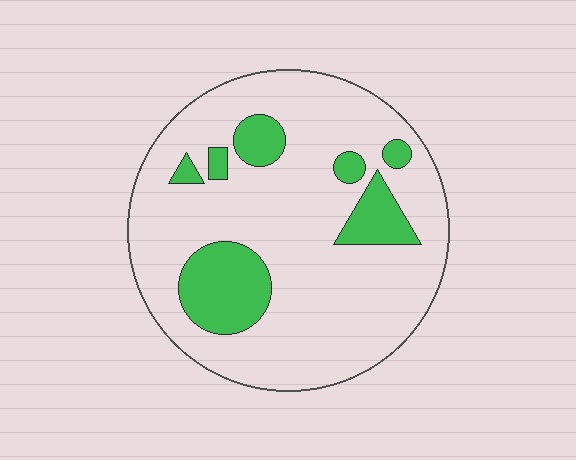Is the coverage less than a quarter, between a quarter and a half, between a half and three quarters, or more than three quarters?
Less than a quarter.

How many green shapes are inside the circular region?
7.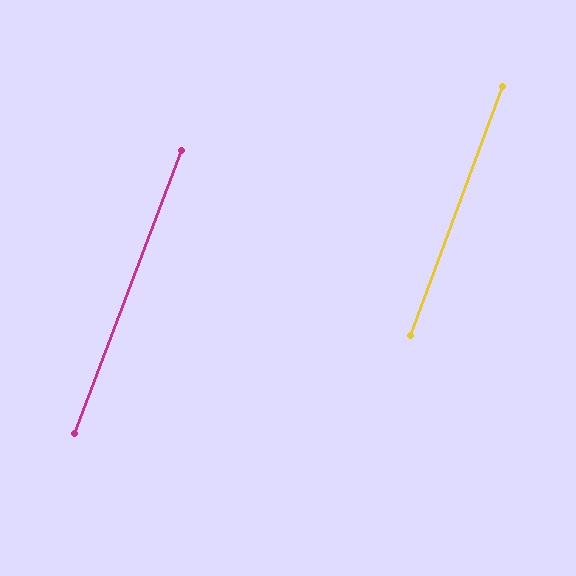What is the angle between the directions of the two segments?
Approximately 1 degree.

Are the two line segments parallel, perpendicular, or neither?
Parallel — their directions differ by only 0.6°.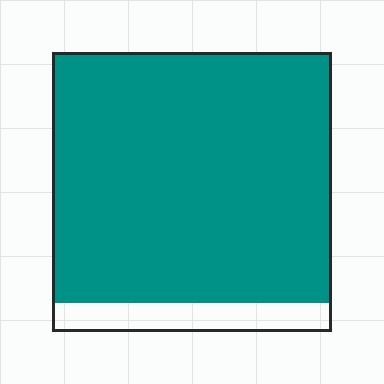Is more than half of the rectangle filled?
Yes.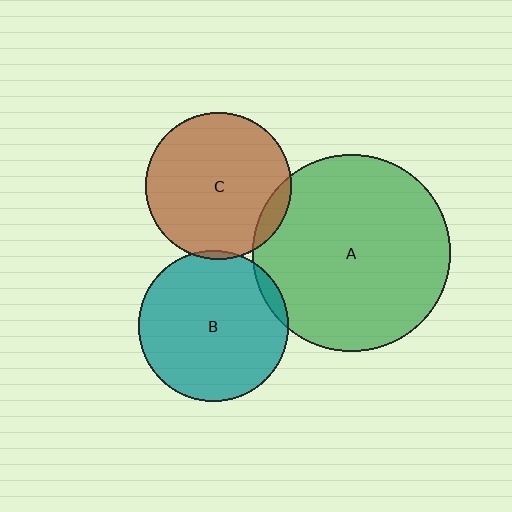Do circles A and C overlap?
Yes.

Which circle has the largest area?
Circle A (green).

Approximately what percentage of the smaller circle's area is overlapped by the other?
Approximately 10%.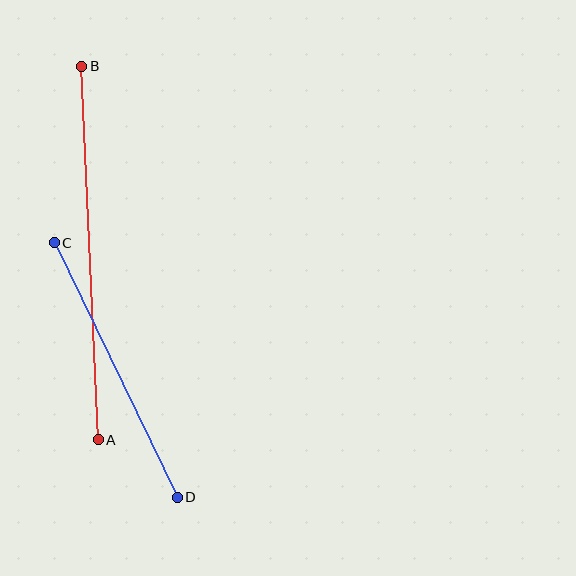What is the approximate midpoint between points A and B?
The midpoint is at approximately (90, 253) pixels.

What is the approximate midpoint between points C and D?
The midpoint is at approximately (116, 370) pixels.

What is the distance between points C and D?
The distance is approximately 282 pixels.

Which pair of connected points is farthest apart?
Points A and B are farthest apart.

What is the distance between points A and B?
The distance is approximately 374 pixels.